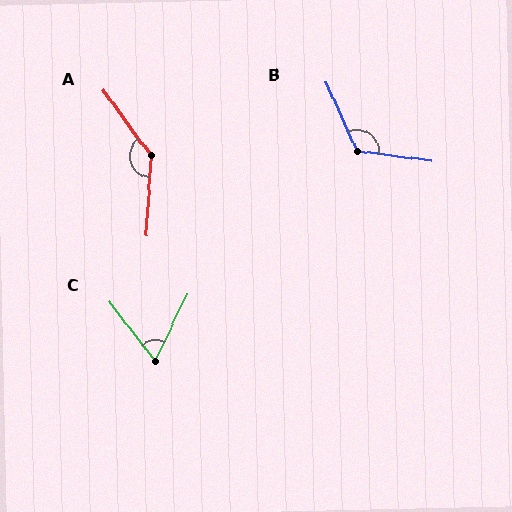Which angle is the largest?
A, at approximately 140 degrees.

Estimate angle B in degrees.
Approximately 122 degrees.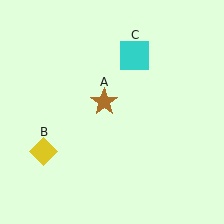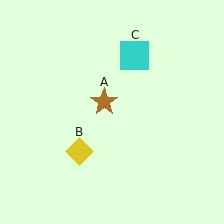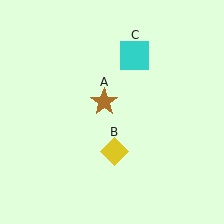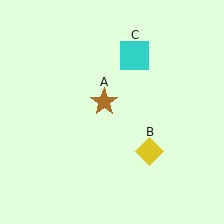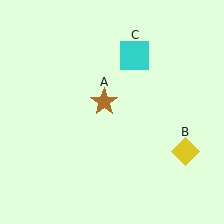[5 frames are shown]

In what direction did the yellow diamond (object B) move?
The yellow diamond (object B) moved right.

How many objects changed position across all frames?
1 object changed position: yellow diamond (object B).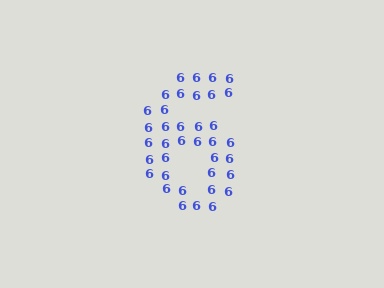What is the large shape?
The large shape is the digit 6.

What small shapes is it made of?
It is made of small digit 6's.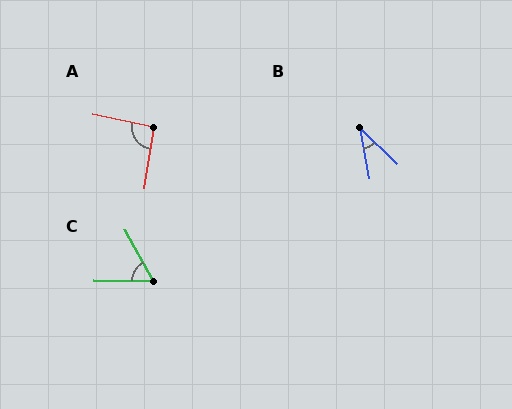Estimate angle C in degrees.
Approximately 60 degrees.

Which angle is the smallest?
B, at approximately 35 degrees.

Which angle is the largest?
A, at approximately 93 degrees.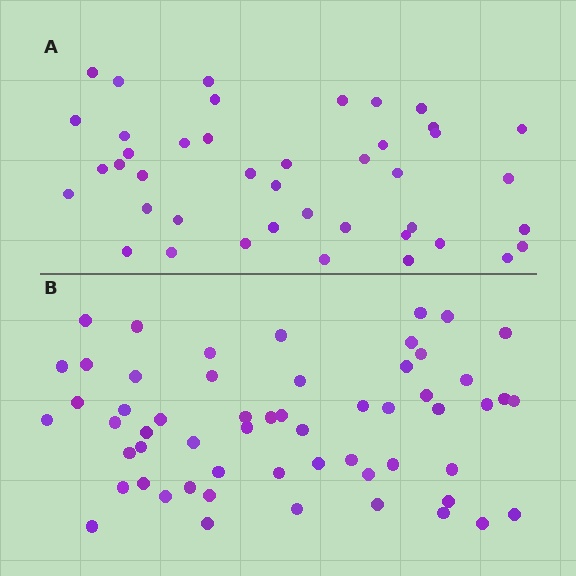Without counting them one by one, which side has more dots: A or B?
Region B (the bottom region) has more dots.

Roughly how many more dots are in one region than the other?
Region B has approximately 15 more dots than region A.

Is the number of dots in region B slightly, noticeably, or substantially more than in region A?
Region B has noticeably more, but not dramatically so. The ratio is roughly 1.4 to 1.